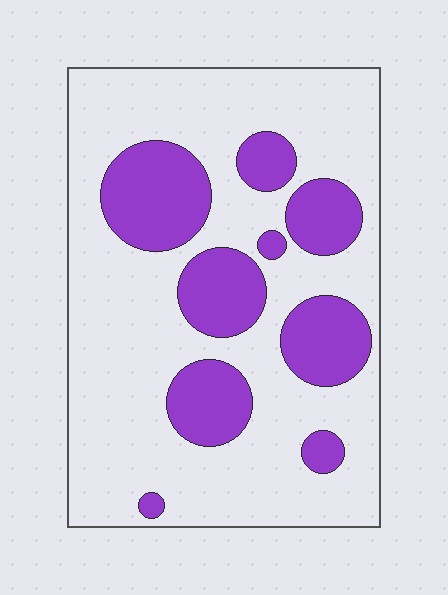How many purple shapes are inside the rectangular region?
9.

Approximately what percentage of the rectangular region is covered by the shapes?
Approximately 25%.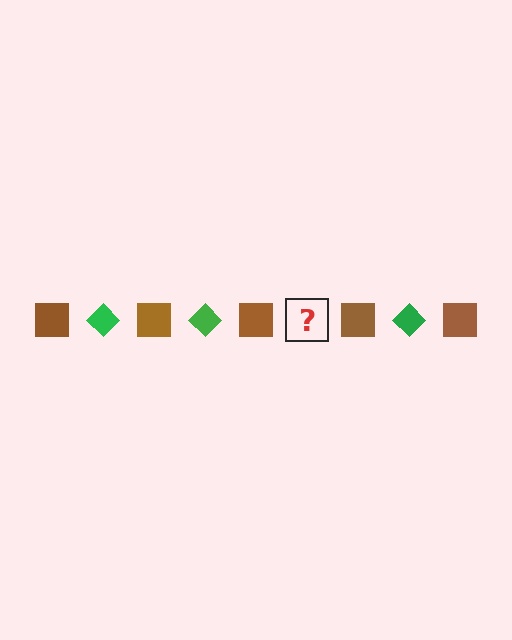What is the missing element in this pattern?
The missing element is a green diamond.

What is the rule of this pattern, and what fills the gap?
The rule is that the pattern alternates between brown square and green diamond. The gap should be filled with a green diamond.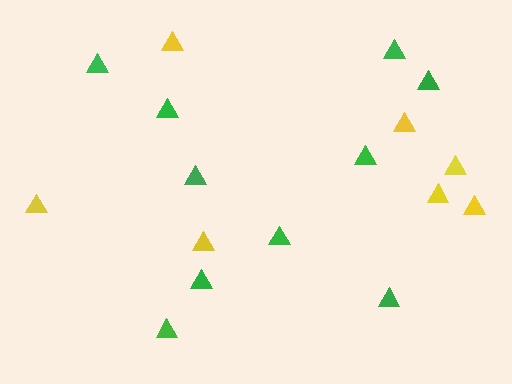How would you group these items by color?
There are 2 groups: one group of green triangles (10) and one group of yellow triangles (7).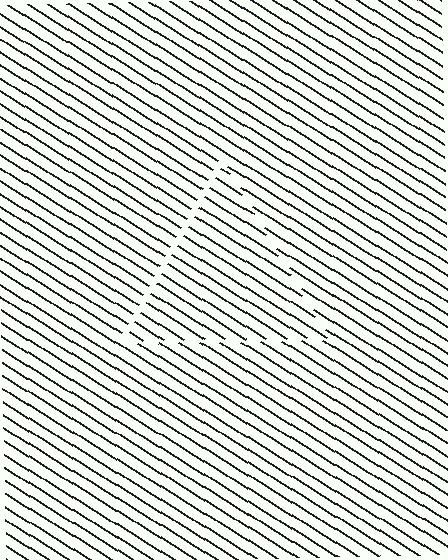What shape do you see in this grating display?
An illusory triangle. The interior of the shape contains the same grating, shifted by half a period — the contour is defined by the phase discontinuity where line-ends from the inner and outer gratings abut.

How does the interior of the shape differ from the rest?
The interior of the shape contains the same grating, shifted by half a period — the contour is defined by the phase discontinuity where line-ends from the inner and outer gratings abut.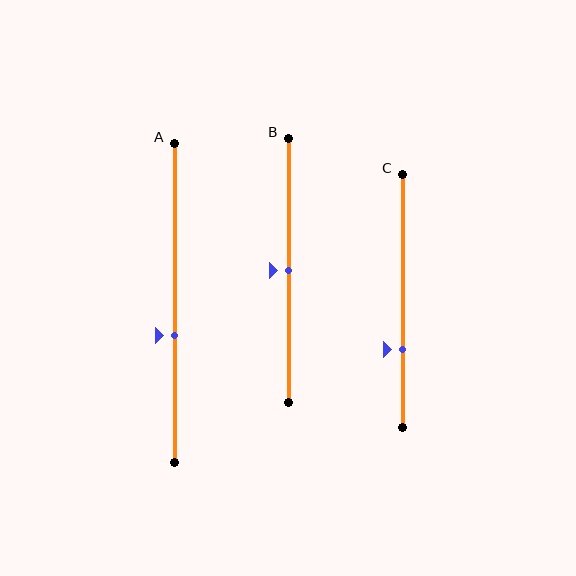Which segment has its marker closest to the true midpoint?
Segment B has its marker closest to the true midpoint.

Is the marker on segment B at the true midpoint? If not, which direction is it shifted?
Yes, the marker on segment B is at the true midpoint.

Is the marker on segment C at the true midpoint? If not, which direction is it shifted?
No, the marker on segment C is shifted downward by about 19% of the segment length.